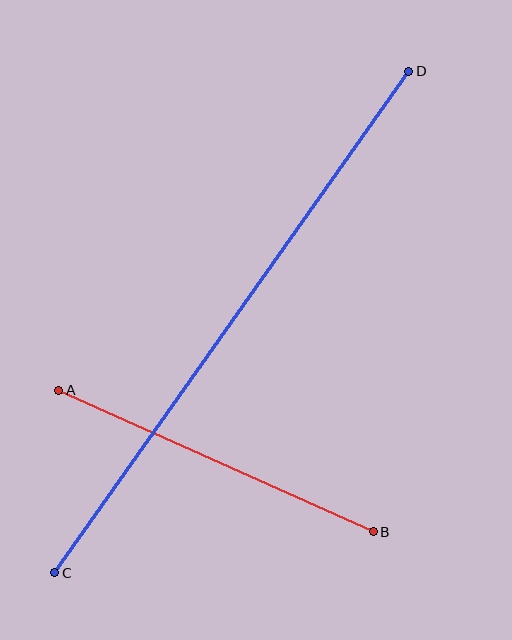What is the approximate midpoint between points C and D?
The midpoint is at approximately (232, 322) pixels.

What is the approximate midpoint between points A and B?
The midpoint is at approximately (216, 461) pixels.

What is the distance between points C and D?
The distance is approximately 614 pixels.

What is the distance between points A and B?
The distance is approximately 345 pixels.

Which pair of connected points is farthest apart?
Points C and D are farthest apart.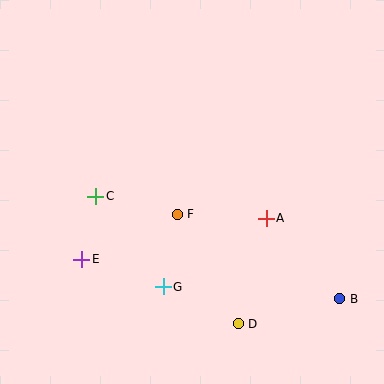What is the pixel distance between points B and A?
The distance between B and A is 109 pixels.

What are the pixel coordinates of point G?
Point G is at (163, 287).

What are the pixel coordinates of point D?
Point D is at (238, 324).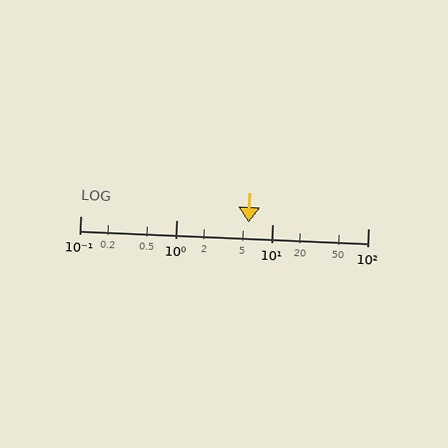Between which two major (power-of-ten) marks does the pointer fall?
The pointer is between 1 and 10.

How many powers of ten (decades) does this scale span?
The scale spans 3 decades, from 0.1 to 100.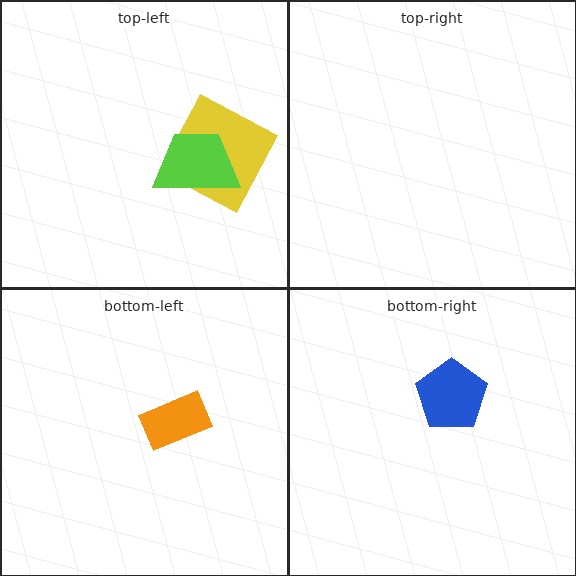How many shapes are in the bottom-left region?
1.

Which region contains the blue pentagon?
The bottom-right region.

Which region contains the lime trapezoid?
The top-left region.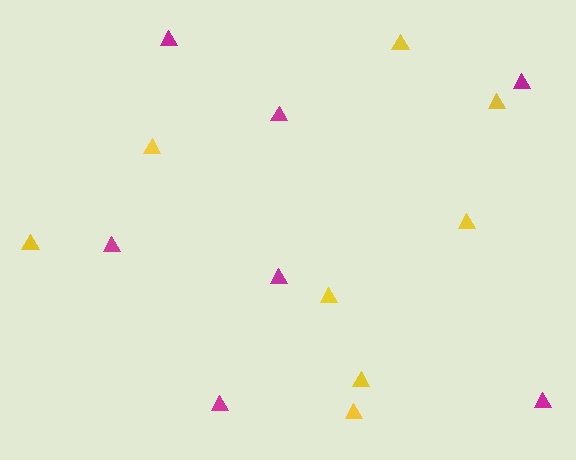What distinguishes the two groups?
There are 2 groups: one group of yellow triangles (8) and one group of magenta triangles (7).